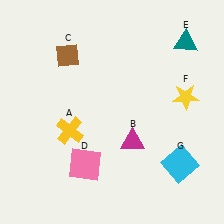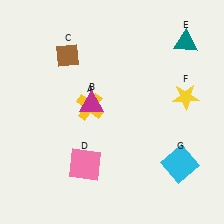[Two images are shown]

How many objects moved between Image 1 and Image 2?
2 objects moved between the two images.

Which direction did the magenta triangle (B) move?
The magenta triangle (B) moved left.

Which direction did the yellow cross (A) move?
The yellow cross (A) moved up.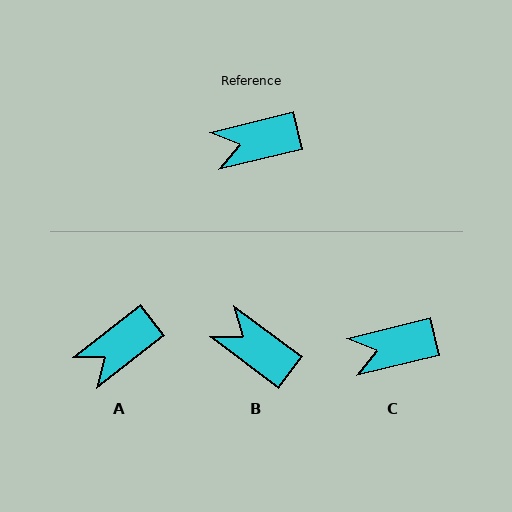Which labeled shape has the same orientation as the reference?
C.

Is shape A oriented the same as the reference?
No, it is off by about 24 degrees.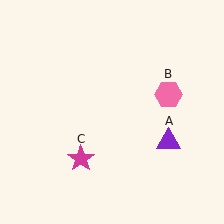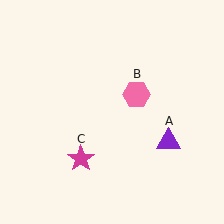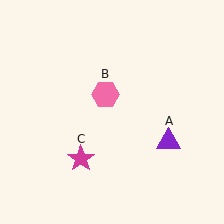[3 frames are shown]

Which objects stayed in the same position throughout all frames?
Purple triangle (object A) and magenta star (object C) remained stationary.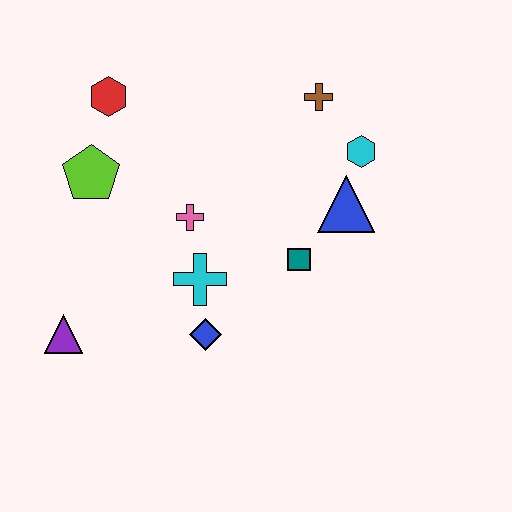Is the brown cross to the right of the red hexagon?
Yes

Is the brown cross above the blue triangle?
Yes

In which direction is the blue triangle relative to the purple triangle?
The blue triangle is to the right of the purple triangle.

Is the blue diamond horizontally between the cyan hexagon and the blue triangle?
No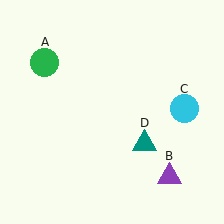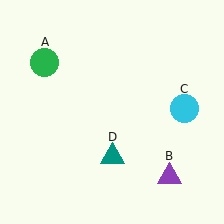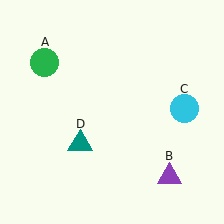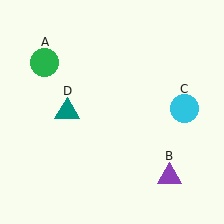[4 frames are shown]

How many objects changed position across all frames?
1 object changed position: teal triangle (object D).